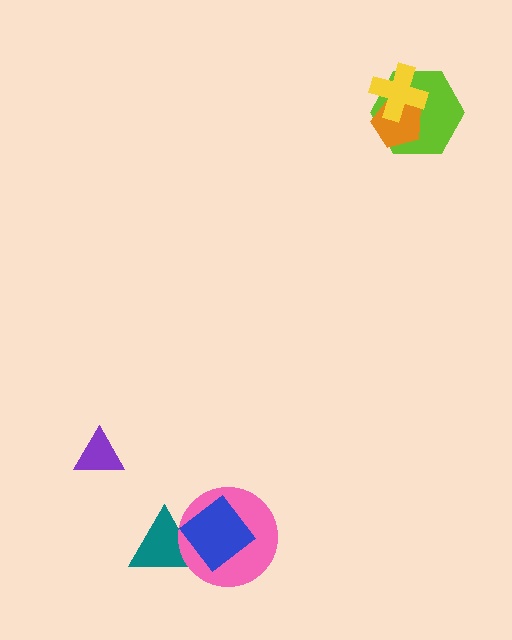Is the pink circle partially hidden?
Yes, it is partially covered by another shape.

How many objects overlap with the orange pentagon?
2 objects overlap with the orange pentagon.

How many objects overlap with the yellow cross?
2 objects overlap with the yellow cross.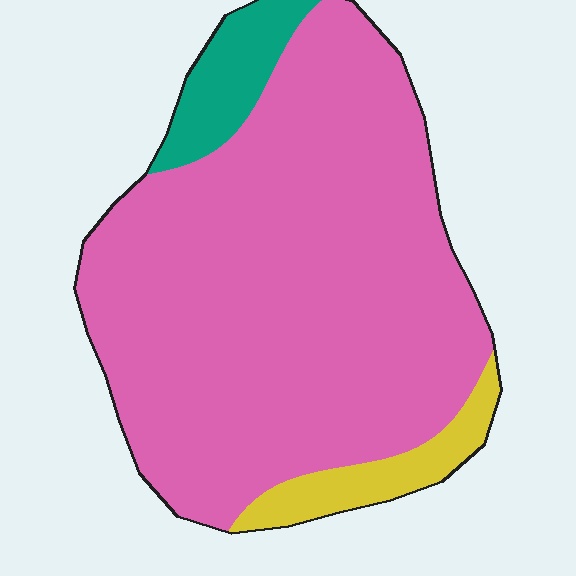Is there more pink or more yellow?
Pink.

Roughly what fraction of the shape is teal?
Teal takes up about one tenth (1/10) of the shape.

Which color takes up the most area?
Pink, at roughly 85%.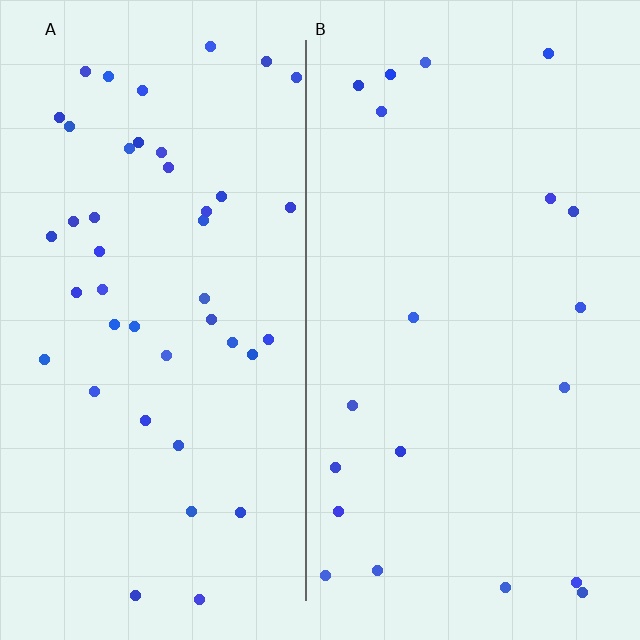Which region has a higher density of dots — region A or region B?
A (the left).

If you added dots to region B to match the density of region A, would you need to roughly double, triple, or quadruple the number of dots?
Approximately double.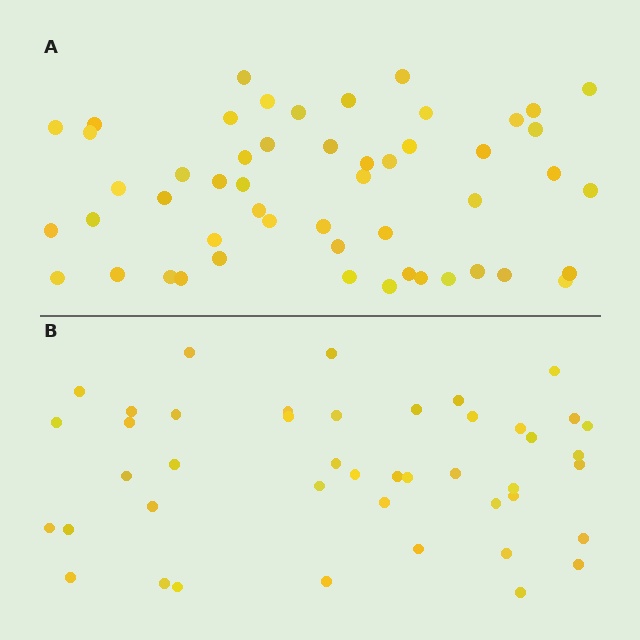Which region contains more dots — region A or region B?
Region A (the top region) has more dots.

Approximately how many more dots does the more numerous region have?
Region A has roughly 8 or so more dots than region B.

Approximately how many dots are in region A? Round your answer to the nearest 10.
About 50 dots. (The exact count is 52, which rounds to 50.)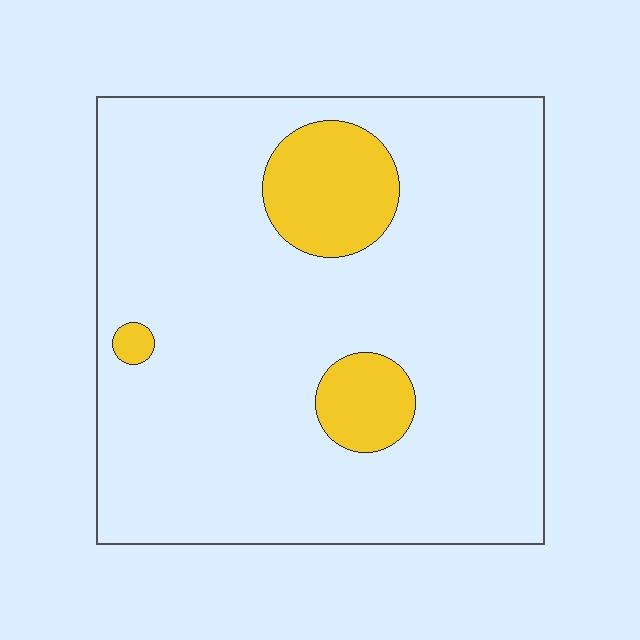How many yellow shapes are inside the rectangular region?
3.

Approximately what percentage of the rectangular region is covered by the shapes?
Approximately 10%.